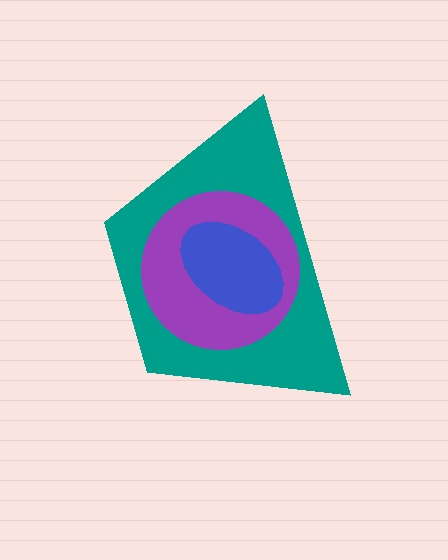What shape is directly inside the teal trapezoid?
The purple circle.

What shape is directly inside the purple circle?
The blue ellipse.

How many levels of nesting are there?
3.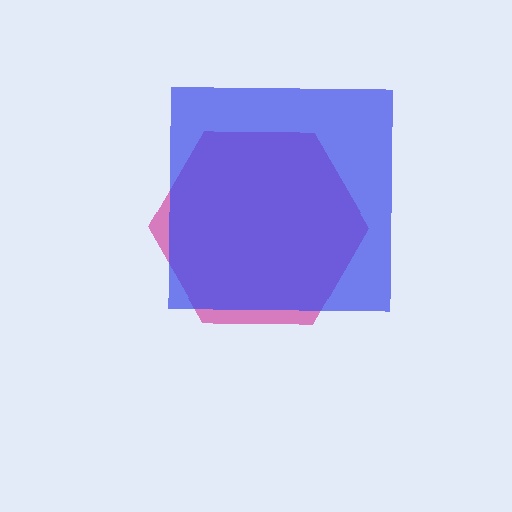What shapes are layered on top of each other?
The layered shapes are: a magenta hexagon, a blue square.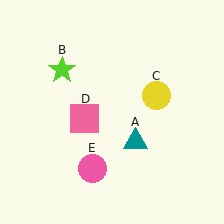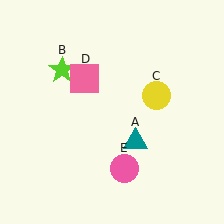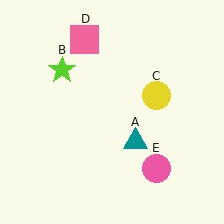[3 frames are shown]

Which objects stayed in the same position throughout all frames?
Teal triangle (object A) and lime star (object B) and yellow circle (object C) remained stationary.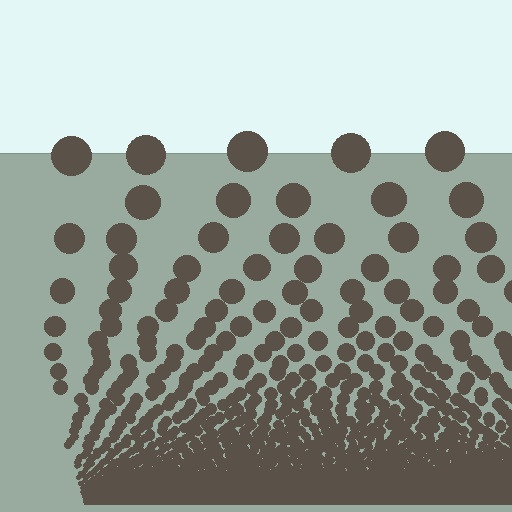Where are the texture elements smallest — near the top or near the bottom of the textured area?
Near the bottom.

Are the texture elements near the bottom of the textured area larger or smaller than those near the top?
Smaller. The gradient is inverted — elements near the bottom are smaller and denser.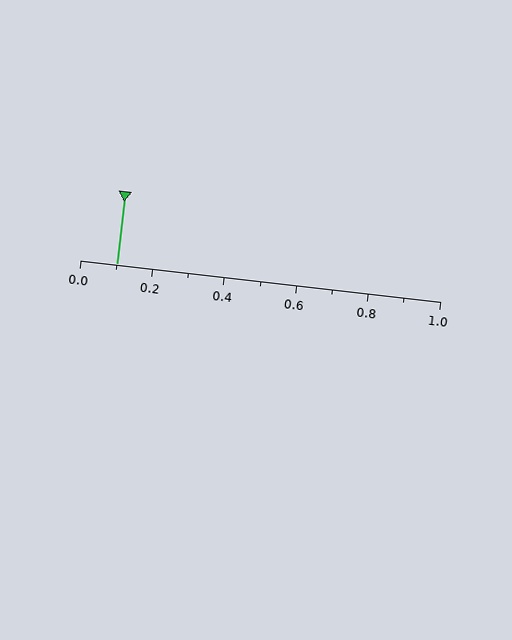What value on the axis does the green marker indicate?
The marker indicates approximately 0.1.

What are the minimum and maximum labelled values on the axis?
The axis runs from 0.0 to 1.0.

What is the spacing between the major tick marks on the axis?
The major ticks are spaced 0.2 apart.